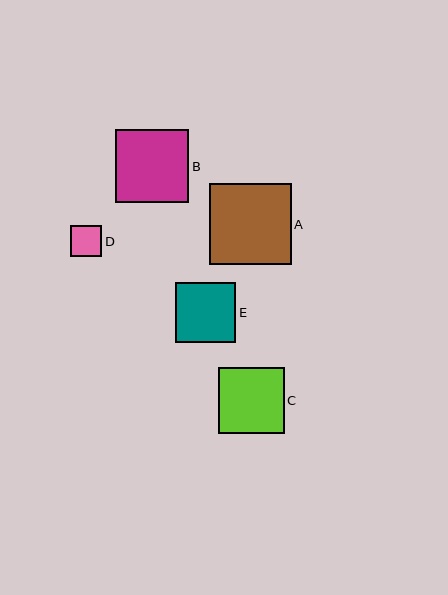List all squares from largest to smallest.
From largest to smallest: A, B, C, E, D.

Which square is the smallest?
Square D is the smallest with a size of approximately 32 pixels.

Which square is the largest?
Square A is the largest with a size of approximately 82 pixels.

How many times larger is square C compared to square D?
Square C is approximately 2.1 times the size of square D.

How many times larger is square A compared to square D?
Square A is approximately 2.6 times the size of square D.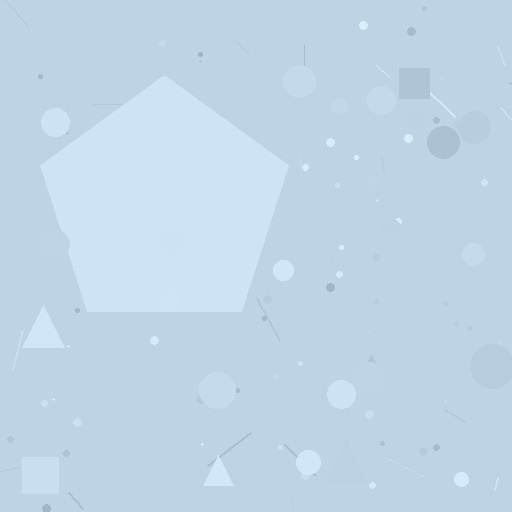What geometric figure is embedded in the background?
A pentagon is embedded in the background.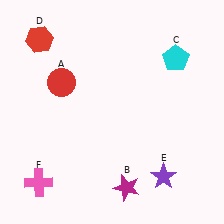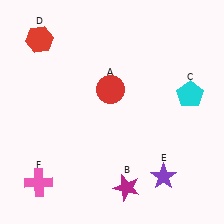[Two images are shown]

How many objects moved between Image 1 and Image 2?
2 objects moved between the two images.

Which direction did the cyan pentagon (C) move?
The cyan pentagon (C) moved down.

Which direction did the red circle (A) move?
The red circle (A) moved right.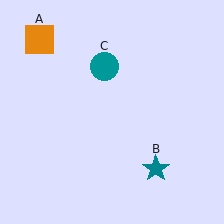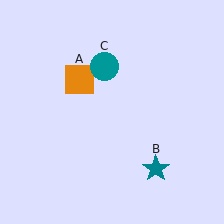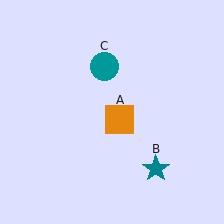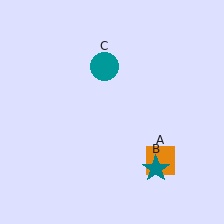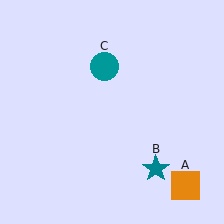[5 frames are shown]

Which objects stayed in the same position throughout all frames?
Teal star (object B) and teal circle (object C) remained stationary.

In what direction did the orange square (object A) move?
The orange square (object A) moved down and to the right.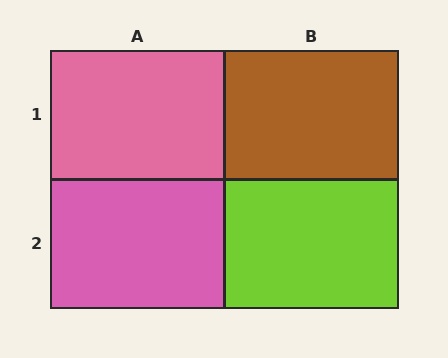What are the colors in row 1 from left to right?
Pink, brown.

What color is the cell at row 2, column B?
Lime.